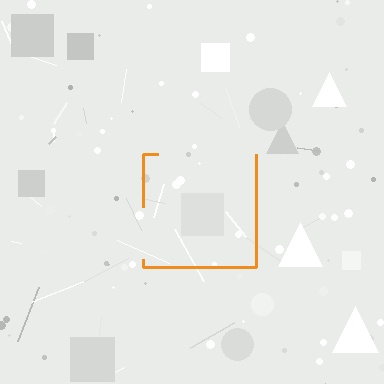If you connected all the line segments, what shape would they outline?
They would outline a square.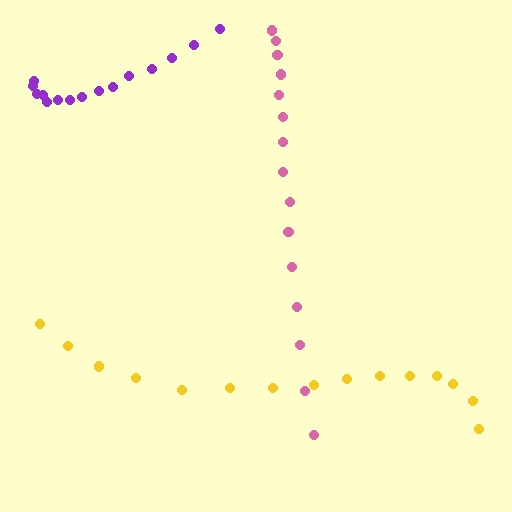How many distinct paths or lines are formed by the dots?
There are 3 distinct paths.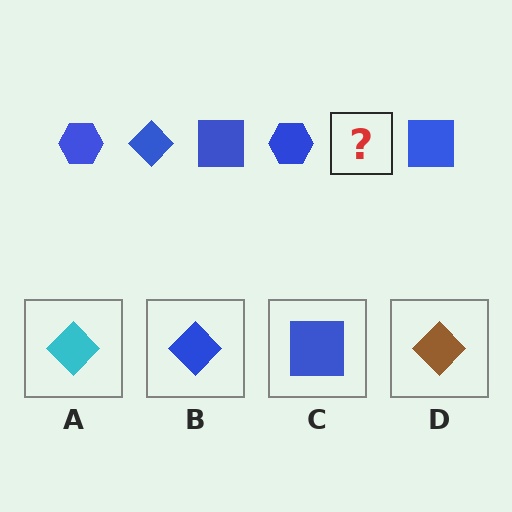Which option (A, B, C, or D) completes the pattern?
B.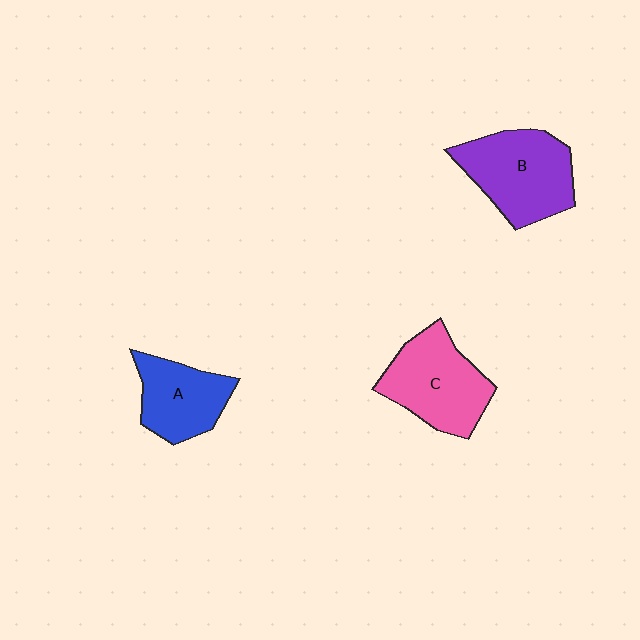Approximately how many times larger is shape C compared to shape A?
Approximately 1.3 times.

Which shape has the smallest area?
Shape A (blue).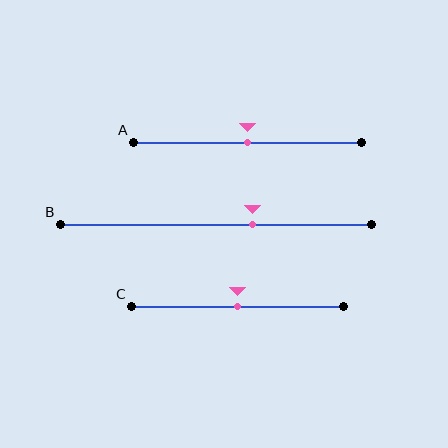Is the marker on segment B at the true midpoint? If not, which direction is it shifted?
No, the marker on segment B is shifted to the right by about 12% of the segment length.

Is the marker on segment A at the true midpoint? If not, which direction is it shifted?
Yes, the marker on segment A is at the true midpoint.